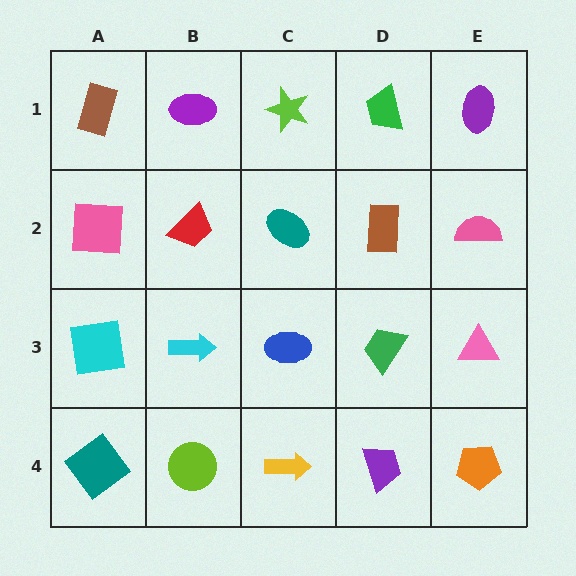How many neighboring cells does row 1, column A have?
2.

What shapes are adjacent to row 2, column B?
A purple ellipse (row 1, column B), a cyan arrow (row 3, column B), a pink square (row 2, column A), a teal ellipse (row 2, column C).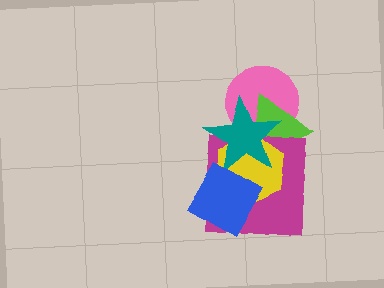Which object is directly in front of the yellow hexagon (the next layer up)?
The teal star is directly in front of the yellow hexagon.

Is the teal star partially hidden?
Yes, it is partially covered by another shape.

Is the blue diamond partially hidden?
No, no other shape covers it.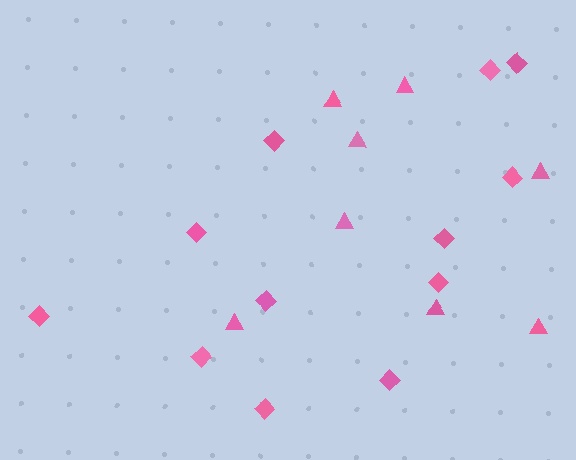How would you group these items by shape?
There are 2 groups: one group of triangles (8) and one group of diamonds (12).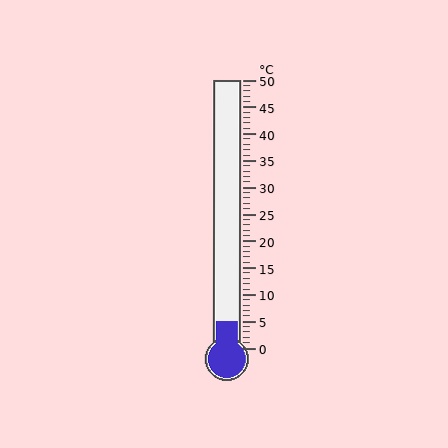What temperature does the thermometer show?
The thermometer shows approximately 5°C.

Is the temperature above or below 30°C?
The temperature is below 30°C.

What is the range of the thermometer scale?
The thermometer scale ranges from 0°C to 50°C.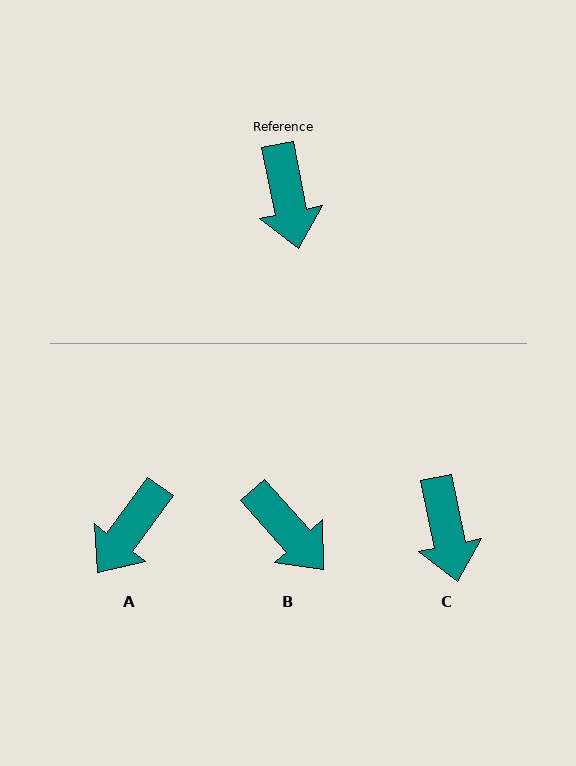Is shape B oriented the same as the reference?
No, it is off by about 31 degrees.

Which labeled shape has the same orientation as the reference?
C.